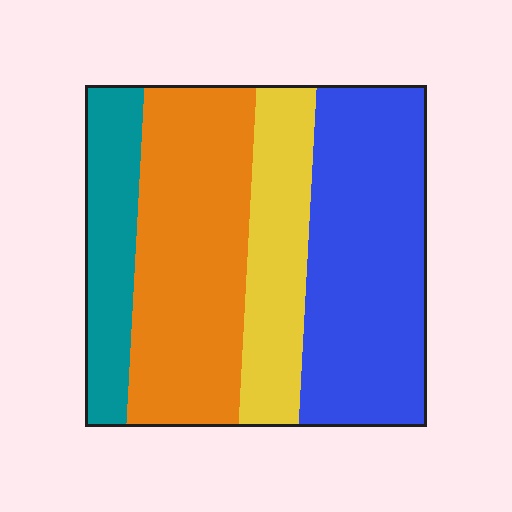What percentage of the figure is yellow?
Yellow takes up about one sixth (1/6) of the figure.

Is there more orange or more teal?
Orange.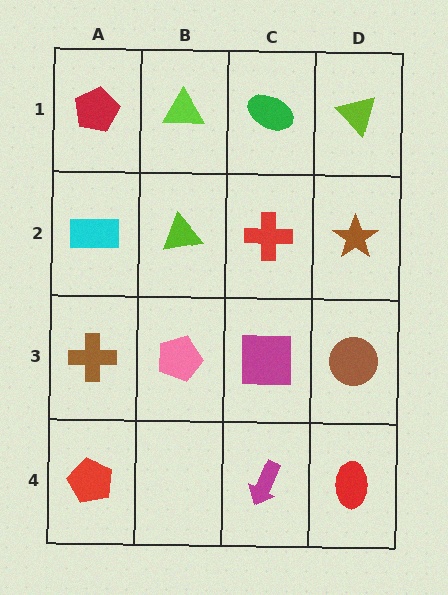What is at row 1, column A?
A red pentagon.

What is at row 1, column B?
A lime triangle.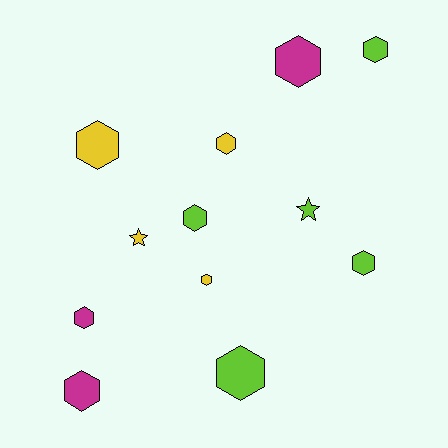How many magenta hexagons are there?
There are 3 magenta hexagons.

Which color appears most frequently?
Lime, with 5 objects.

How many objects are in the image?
There are 12 objects.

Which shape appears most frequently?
Hexagon, with 10 objects.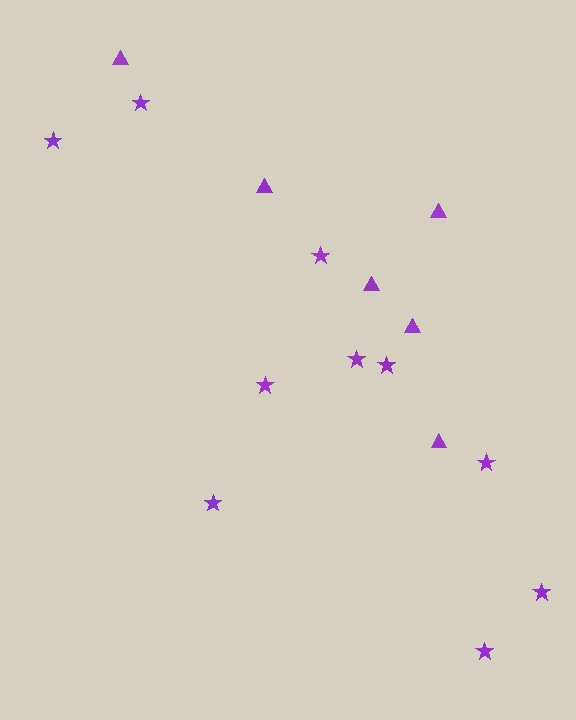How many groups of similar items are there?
There are 2 groups: one group of triangles (6) and one group of stars (10).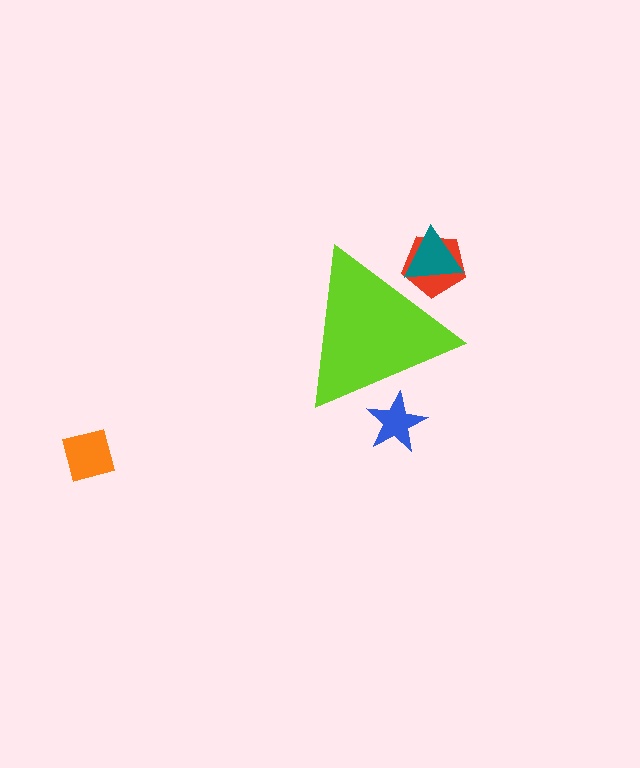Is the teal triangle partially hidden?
Yes, the teal triangle is partially hidden behind the lime triangle.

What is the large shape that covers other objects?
A lime triangle.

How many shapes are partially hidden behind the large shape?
3 shapes are partially hidden.